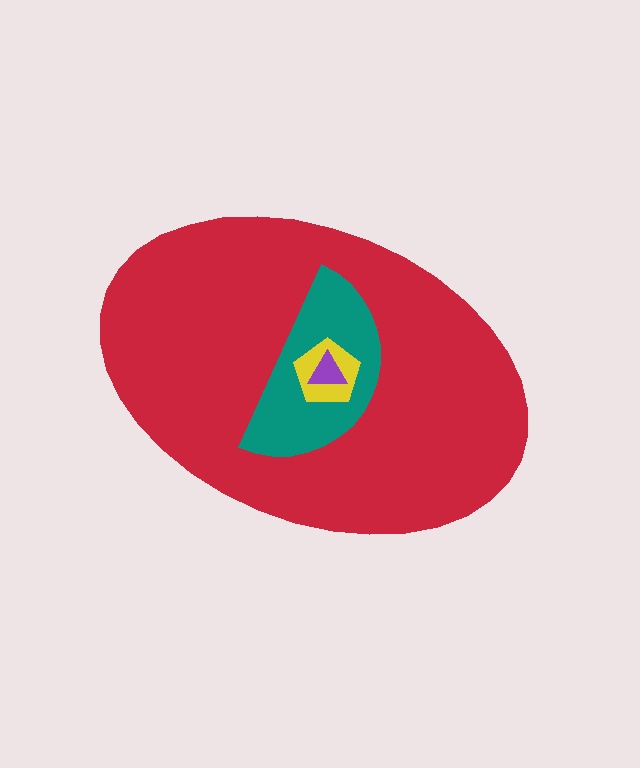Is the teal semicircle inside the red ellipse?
Yes.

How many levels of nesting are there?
4.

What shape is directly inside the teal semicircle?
The yellow pentagon.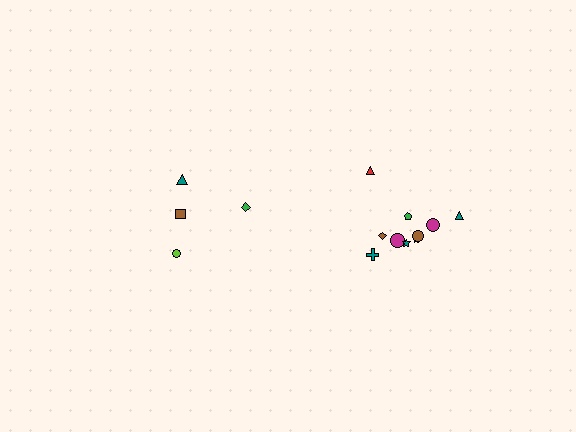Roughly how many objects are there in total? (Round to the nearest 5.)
Roughly 15 objects in total.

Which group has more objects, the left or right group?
The right group.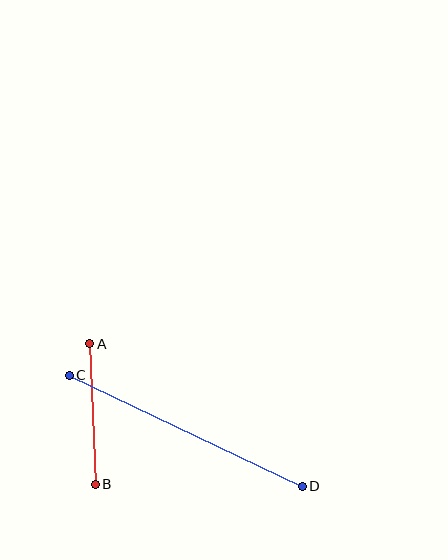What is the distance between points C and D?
The distance is approximately 258 pixels.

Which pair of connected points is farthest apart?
Points C and D are farthest apart.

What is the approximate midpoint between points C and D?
The midpoint is at approximately (186, 431) pixels.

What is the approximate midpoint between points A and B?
The midpoint is at approximately (93, 414) pixels.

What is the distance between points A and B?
The distance is approximately 140 pixels.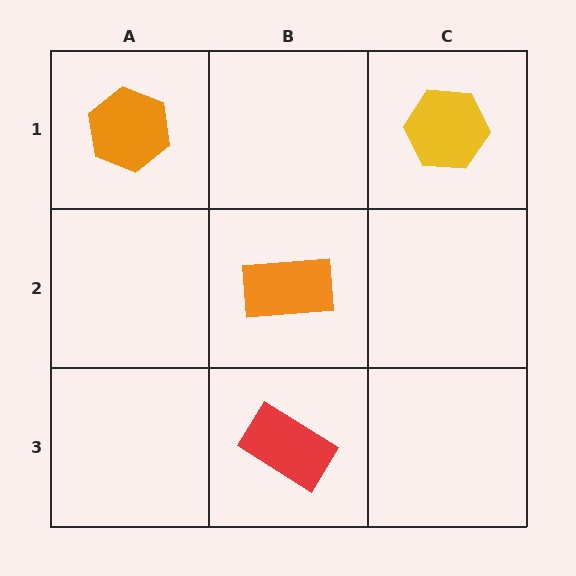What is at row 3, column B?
A red rectangle.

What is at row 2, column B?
An orange rectangle.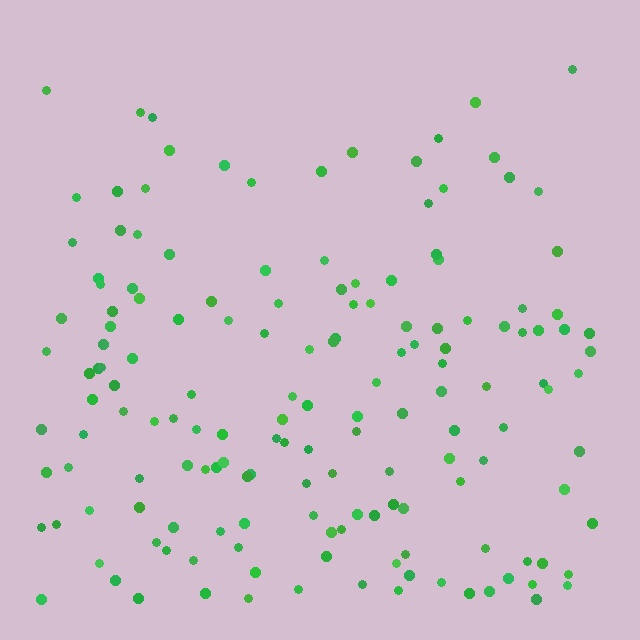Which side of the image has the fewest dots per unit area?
The top.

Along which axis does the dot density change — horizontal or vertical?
Vertical.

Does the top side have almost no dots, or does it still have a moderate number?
Still a moderate number, just noticeably fewer than the bottom.